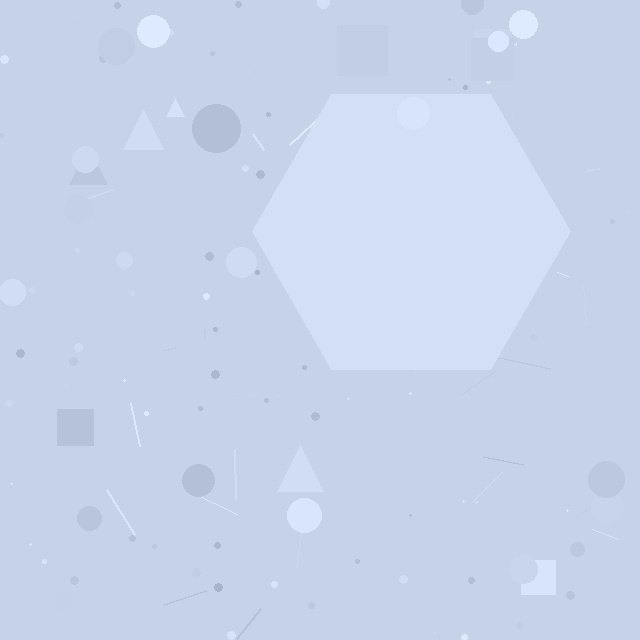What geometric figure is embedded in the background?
A hexagon is embedded in the background.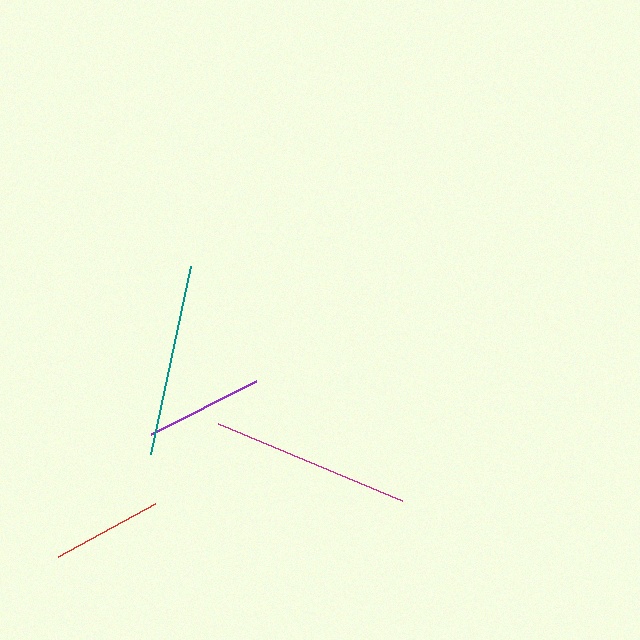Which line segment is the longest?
The magenta line is the longest at approximately 200 pixels.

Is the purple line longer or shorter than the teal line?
The teal line is longer than the purple line.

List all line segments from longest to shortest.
From longest to shortest: magenta, teal, purple, red.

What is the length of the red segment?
The red segment is approximately 111 pixels long.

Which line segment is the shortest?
The red line is the shortest at approximately 111 pixels.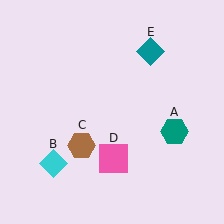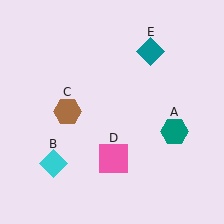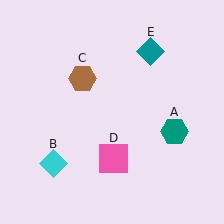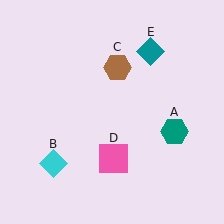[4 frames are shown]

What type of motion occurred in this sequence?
The brown hexagon (object C) rotated clockwise around the center of the scene.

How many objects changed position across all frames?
1 object changed position: brown hexagon (object C).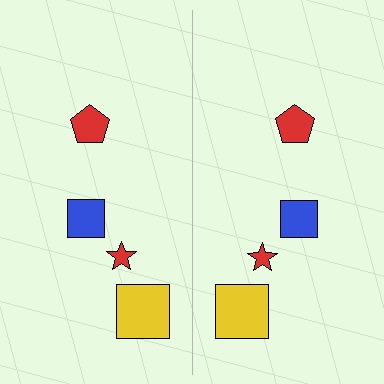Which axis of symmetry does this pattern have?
The pattern has a vertical axis of symmetry running through the center of the image.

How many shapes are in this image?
There are 8 shapes in this image.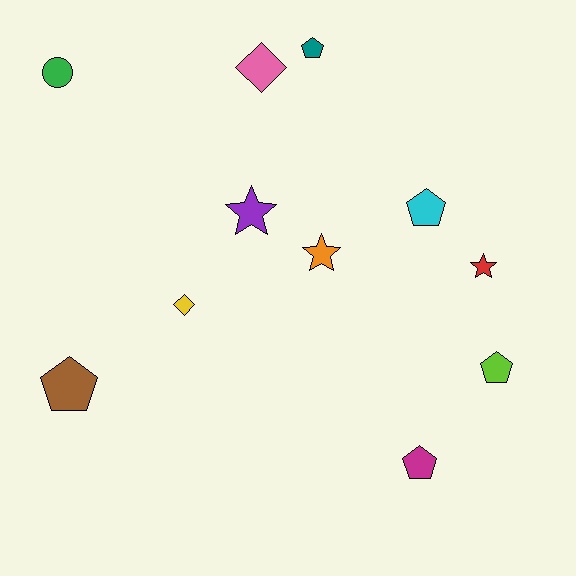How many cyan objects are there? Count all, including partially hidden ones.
There is 1 cyan object.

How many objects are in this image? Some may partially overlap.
There are 11 objects.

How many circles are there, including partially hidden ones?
There is 1 circle.